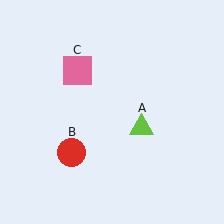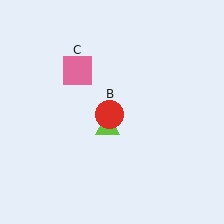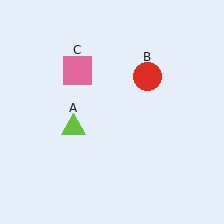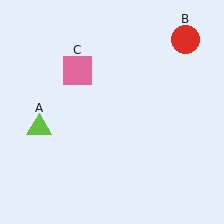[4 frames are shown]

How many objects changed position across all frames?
2 objects changed position: lime triangle (object A), red circle (object B).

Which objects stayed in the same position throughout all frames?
Pink square (object C) remained stationary.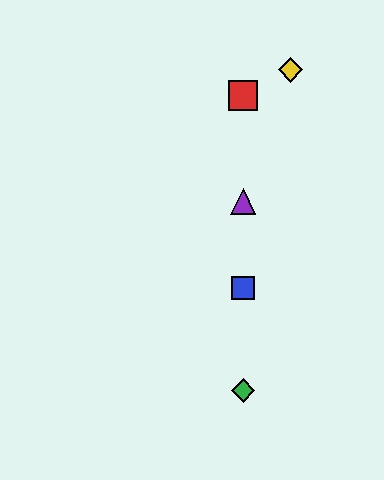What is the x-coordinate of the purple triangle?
The purple triangle is at x≈243.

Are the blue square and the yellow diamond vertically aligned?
No, the blue square is at x≈243 and the yellow diamond is at x≈291.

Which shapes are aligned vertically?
The red square, the blue square, the green diamond, the purple triangle are aligned vertically.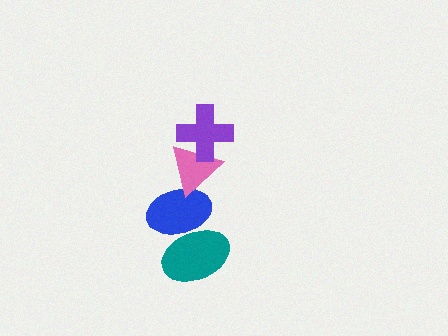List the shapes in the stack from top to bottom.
From top to bottom: the purple cross, the pink triangle, the blue ellipse, the teal ellipse.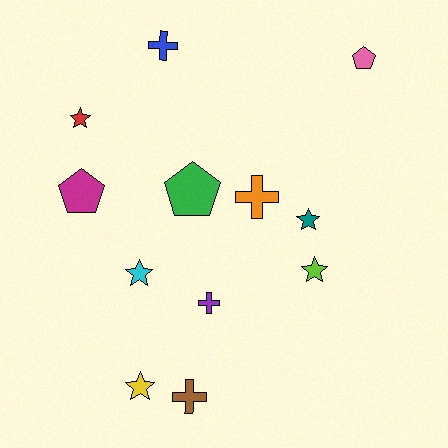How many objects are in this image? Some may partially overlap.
There are 12 objects.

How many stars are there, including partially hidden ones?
There are 5 stars.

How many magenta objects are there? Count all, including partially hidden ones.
There is 1 magenta object.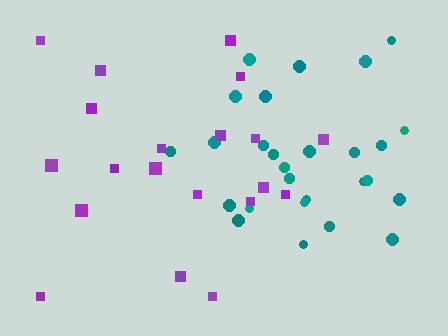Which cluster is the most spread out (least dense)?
Purple.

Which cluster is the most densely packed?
Teal.